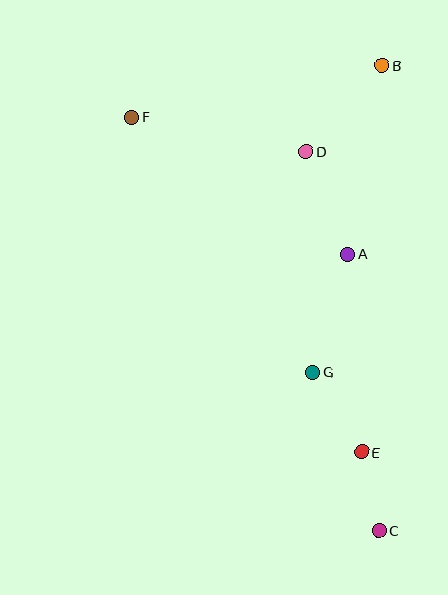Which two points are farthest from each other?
Points C and F are farthest from each other.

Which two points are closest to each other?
Points C and E are closest to each other.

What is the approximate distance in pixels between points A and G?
The distance between A and G is approximately 124 pixels.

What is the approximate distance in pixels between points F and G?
The distance between F and G is approximately 313 pixels.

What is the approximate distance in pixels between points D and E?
The distance between D and E is approximately 305 pixels.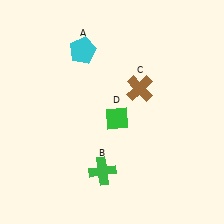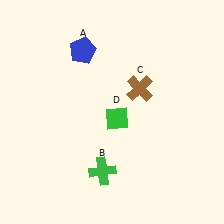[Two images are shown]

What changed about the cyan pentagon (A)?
In Image 1, A is cyan. In Image 2, it changed to blue.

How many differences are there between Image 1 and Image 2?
There is 1 difference between the two images.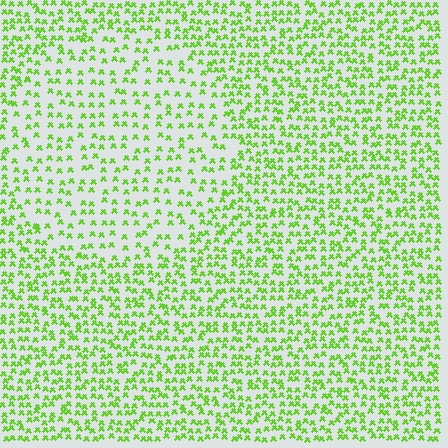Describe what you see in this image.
The image contains small lime elements arranged at two different densities. A circle-shaped region is visible where the elements are less densely packed than the surrounding area.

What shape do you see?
I see a circle.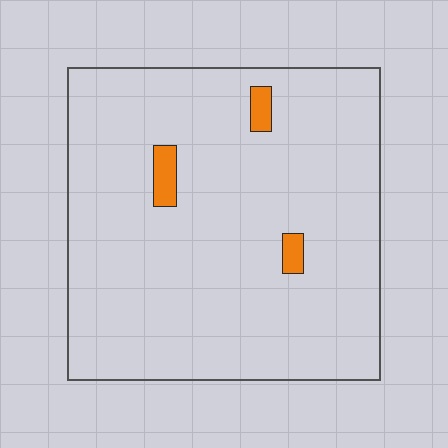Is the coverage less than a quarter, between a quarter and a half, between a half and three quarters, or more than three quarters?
Less than a quarter.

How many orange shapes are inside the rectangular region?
3.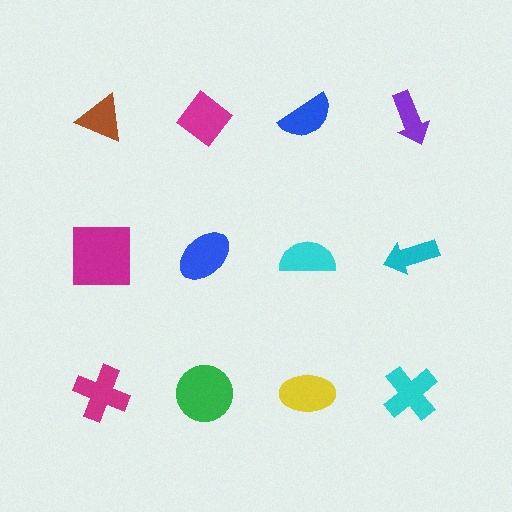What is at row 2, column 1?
A magenta square.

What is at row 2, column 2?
A blue ellipse.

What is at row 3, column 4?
A cyan cross.